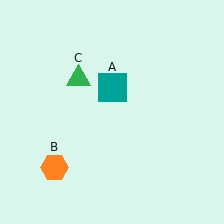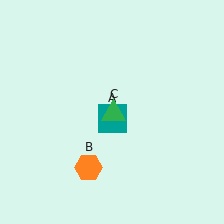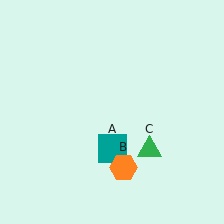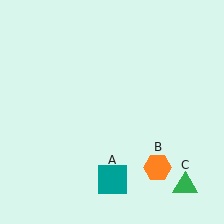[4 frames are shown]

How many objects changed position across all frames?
3 objects changed position: teal square (object A), orange hexagon (object B), green triangle (object C).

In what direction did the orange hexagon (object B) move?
The orange hexagon (object B) moved right.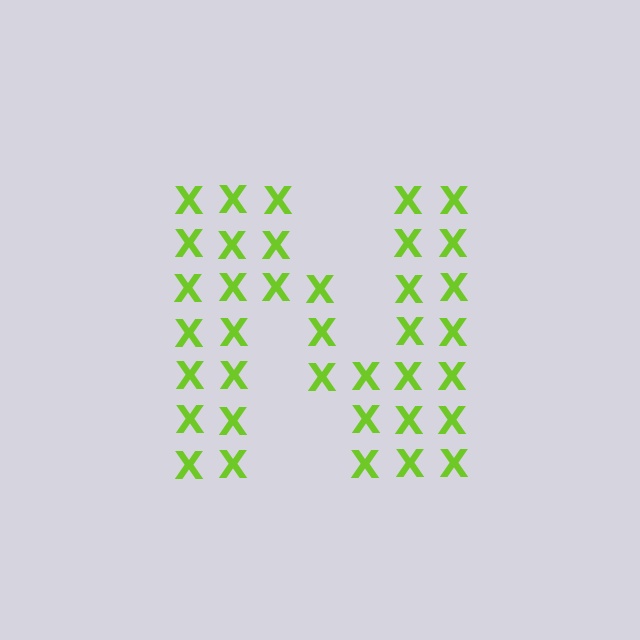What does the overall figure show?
The overall figure shows the letter N.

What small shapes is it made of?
It is made of small letter X's.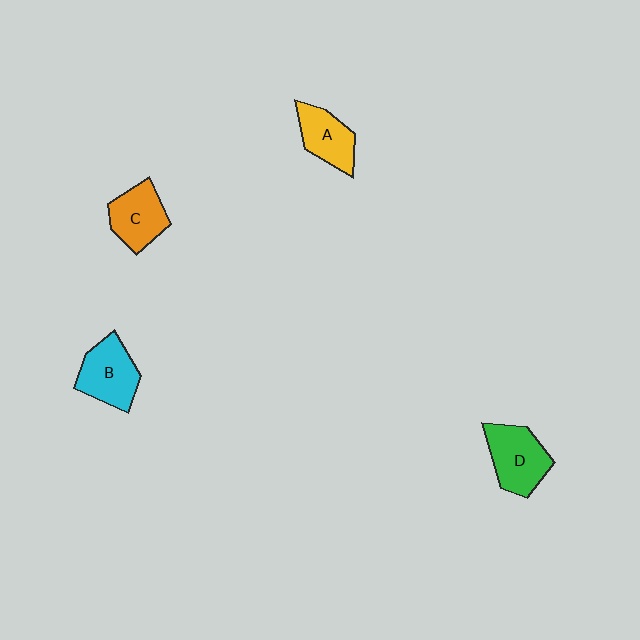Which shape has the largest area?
Shape D (green).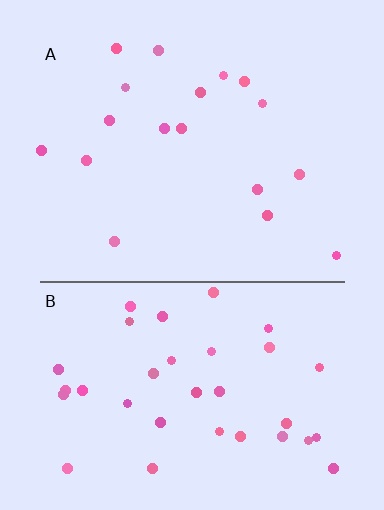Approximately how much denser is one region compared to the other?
Approximately 2.1× — region B over region A.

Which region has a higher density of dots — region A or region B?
B (the bottom).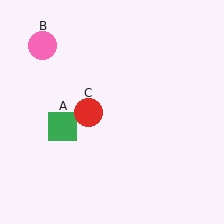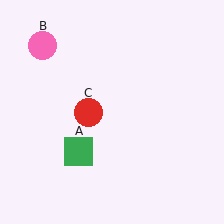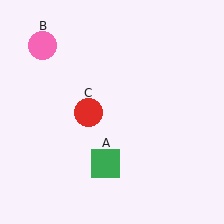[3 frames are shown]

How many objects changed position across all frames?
1 object changed position: green square (object A).